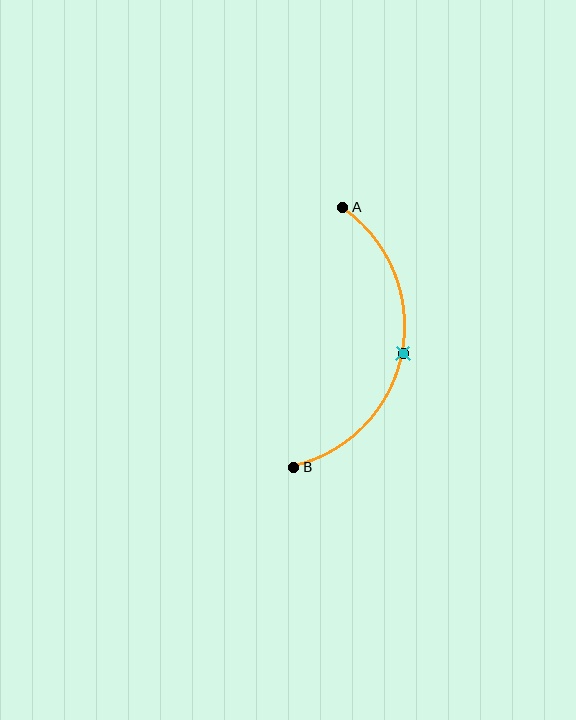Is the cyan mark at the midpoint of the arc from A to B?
Yes. The cyan mark lies on the arc at equal arc-length from both A and B — it is the arc midpoint.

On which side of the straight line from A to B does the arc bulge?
The arc bulges to the right of the straight line connecting A and B.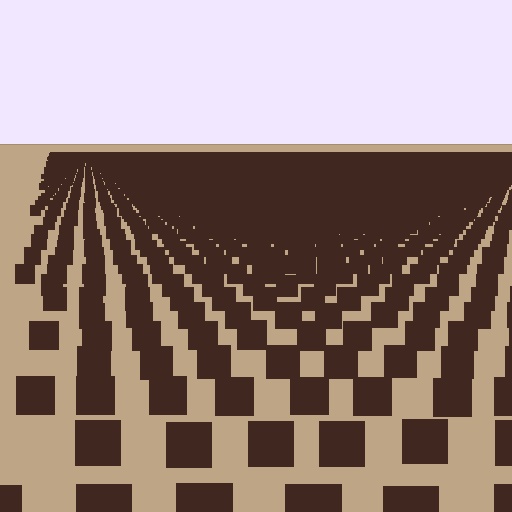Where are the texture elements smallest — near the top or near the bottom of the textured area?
Near the top.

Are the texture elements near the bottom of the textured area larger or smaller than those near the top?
Larger. Near the bottom, elements are closer to the viewer and appear at a bigger on-screen size.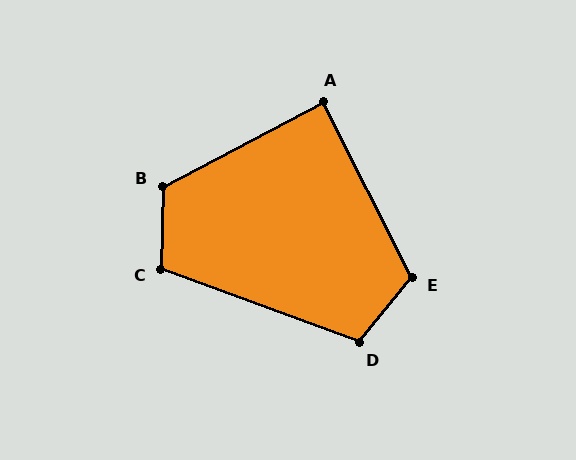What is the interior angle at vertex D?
Approximately 109 degrees (obtuse).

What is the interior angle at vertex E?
Approximately 114 degrees (obtuse).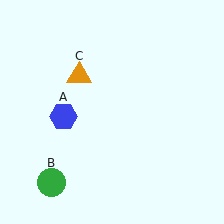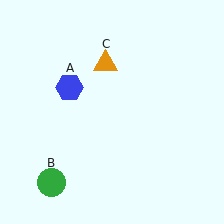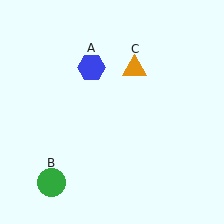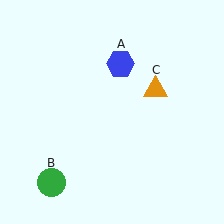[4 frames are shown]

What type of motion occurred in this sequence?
The blue hexagon (object A), orange triangle (object C) rotated clockwise around the center of the scene.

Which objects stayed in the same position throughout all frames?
Green circle (object B) remained stationary.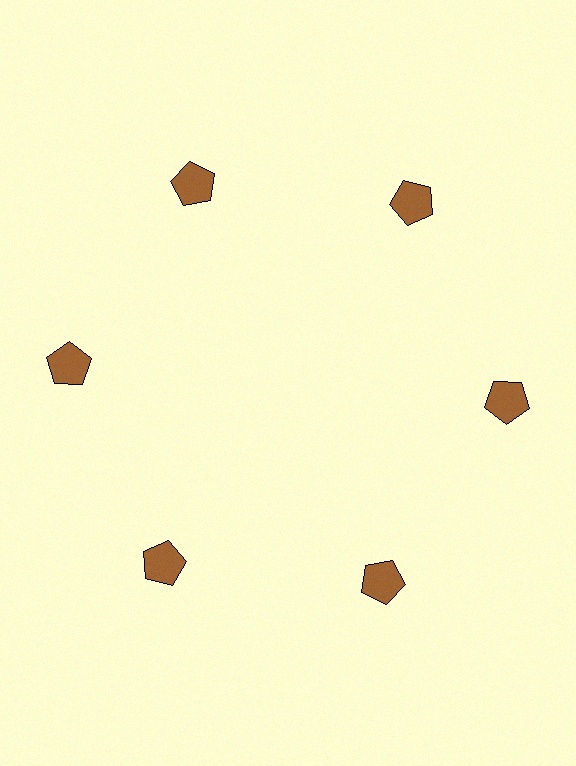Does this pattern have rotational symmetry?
Yes, this pattern has 6-fold rotational symmetry. It looks the same after rotating 60 degrees around the center.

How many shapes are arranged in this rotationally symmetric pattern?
There are 6 shapes, arranged in 6 groups of 1.